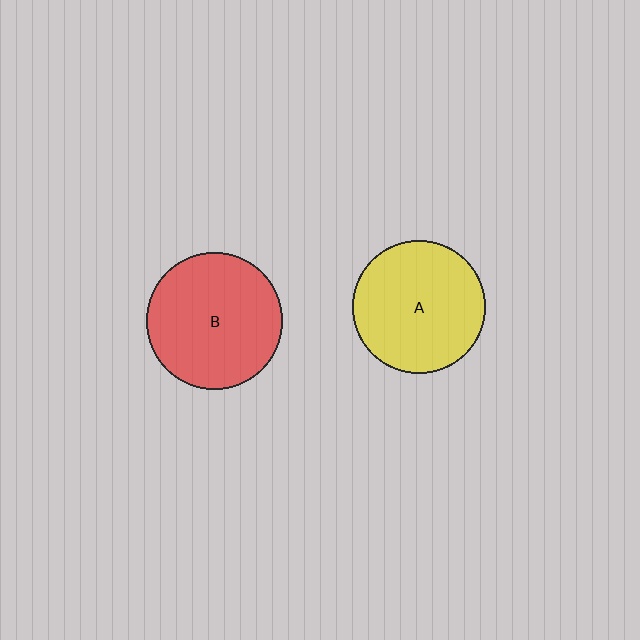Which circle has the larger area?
Circle B (red).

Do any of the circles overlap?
No, none of the circles overlap.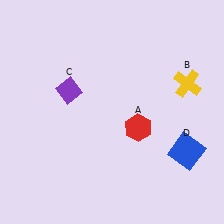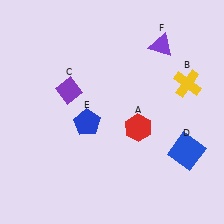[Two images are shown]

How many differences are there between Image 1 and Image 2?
There are 2 differences between the two images.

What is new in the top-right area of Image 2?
A purple triangle (F) was added in the top-right area of Image 2.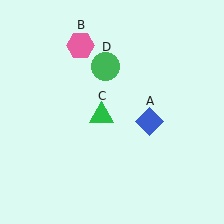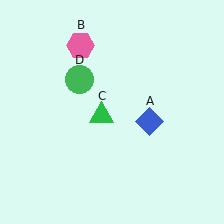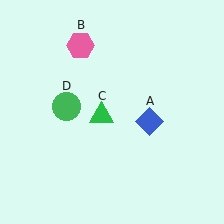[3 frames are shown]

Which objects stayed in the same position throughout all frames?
Blue diamond (object A) and pink hexagon (object B) and green triangle (object C) remained stationary.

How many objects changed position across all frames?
1 object changed position: green circle (object D).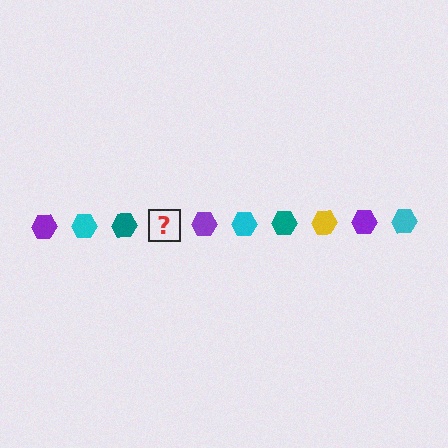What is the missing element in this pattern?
The missing element is a yellow hexagon.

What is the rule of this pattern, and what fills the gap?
The rule is that the pattern cycles through purple, cyan, teal, yellow hexagons. The gap should be filled with a yellow hexagon.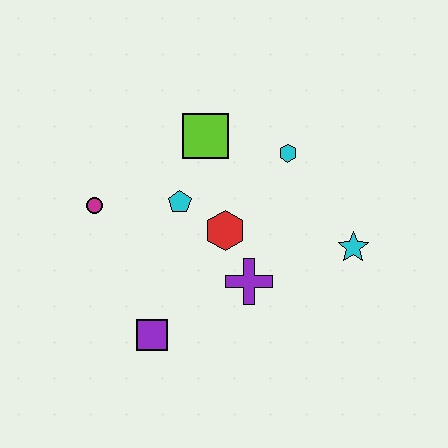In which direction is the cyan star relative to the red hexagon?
The cyan star is to the right of the red hexagon.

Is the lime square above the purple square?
Yes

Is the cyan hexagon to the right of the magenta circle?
Yes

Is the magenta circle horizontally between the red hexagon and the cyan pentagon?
No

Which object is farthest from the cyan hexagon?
The purple square is farthest from the cyan hexagon.